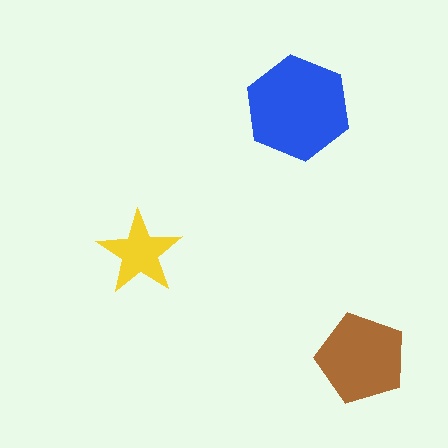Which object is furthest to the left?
The yellow star is leftmost.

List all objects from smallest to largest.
The yellow star, the brown pentagon, the blue hexagon.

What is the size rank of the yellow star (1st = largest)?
3rd.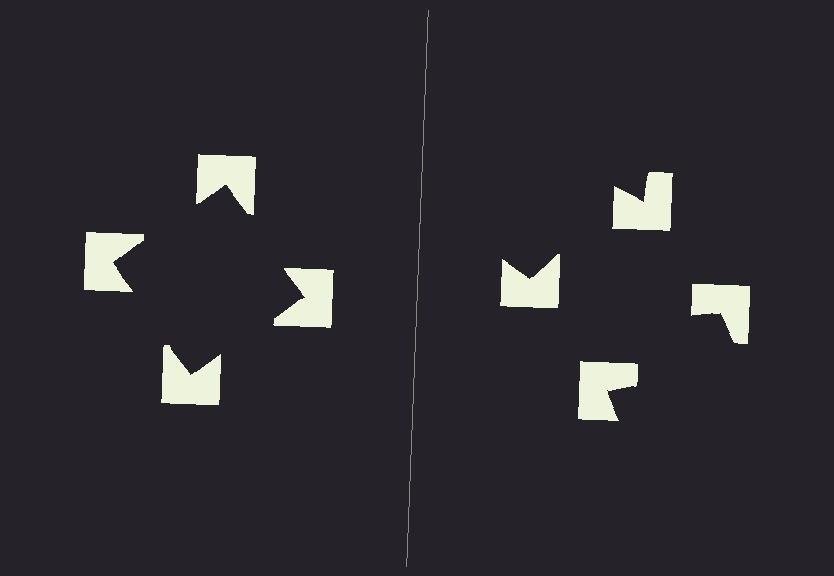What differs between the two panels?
The notched squares are positioned identically on both sides; only the wedge orientations differ. On the left they align to a square; on the right they are misaligned.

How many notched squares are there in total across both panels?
8 — 4 on each side.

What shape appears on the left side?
An illusory square.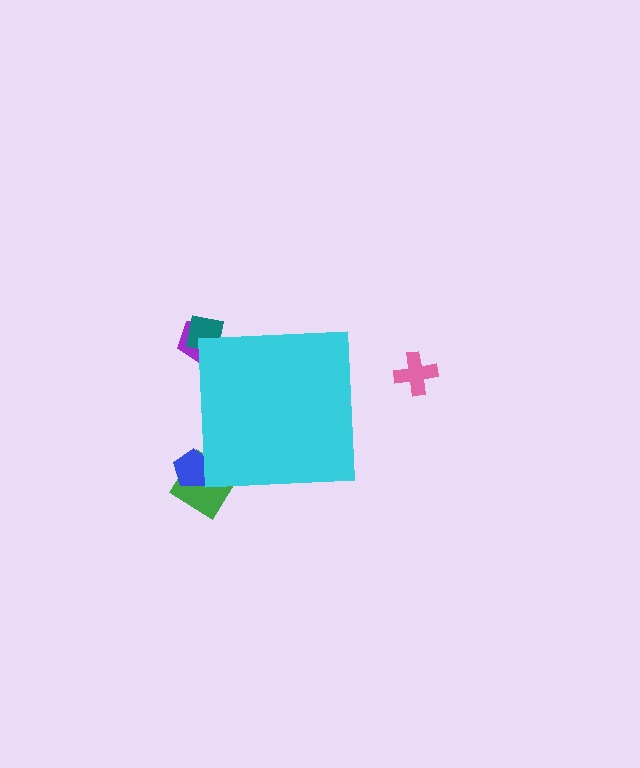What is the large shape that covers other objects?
A cyan square.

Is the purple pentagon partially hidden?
Yes, the purple pentagon is partially hidden behind the cyan square.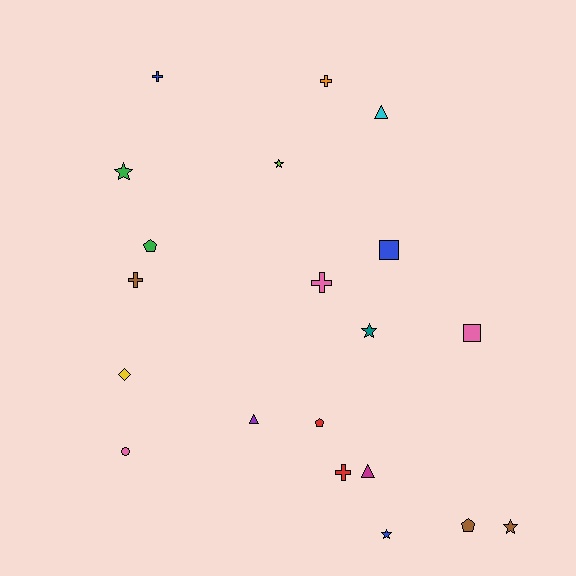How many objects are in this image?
There are 20 objects.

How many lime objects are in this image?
There is 1 lime object.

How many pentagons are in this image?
There are 3 pentagons.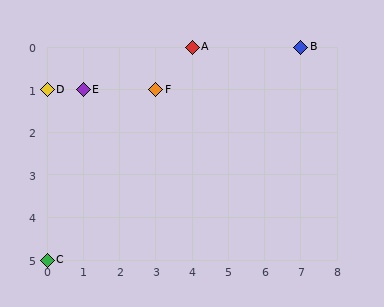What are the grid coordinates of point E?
Point E is at grid coordinates (1, 1).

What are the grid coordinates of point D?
Point D is at grid coordinates (0, 1).